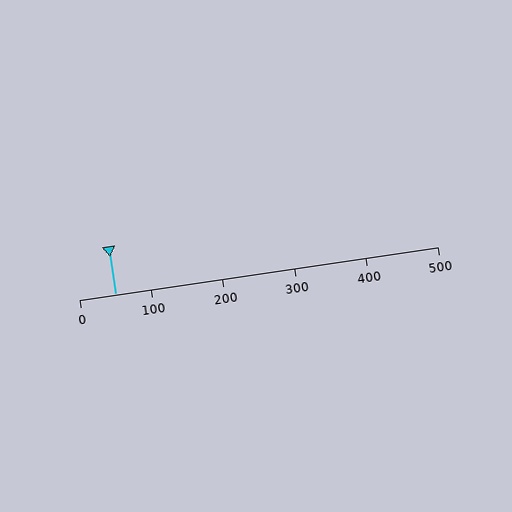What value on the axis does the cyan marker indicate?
The marker indicates approximately 50.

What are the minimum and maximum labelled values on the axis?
The axis runs from 0 to 500.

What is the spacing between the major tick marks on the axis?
The major ticks are spaced 100 apart.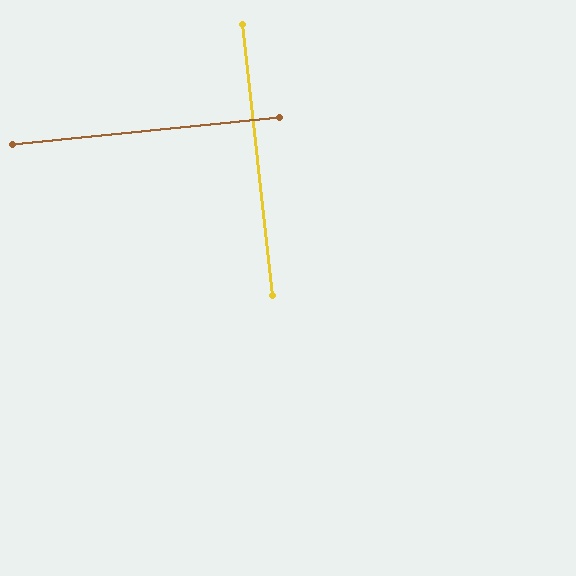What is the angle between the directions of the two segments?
Approximately 90 degrees.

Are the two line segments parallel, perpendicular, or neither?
Perpendicular — they meet at approximately 90°.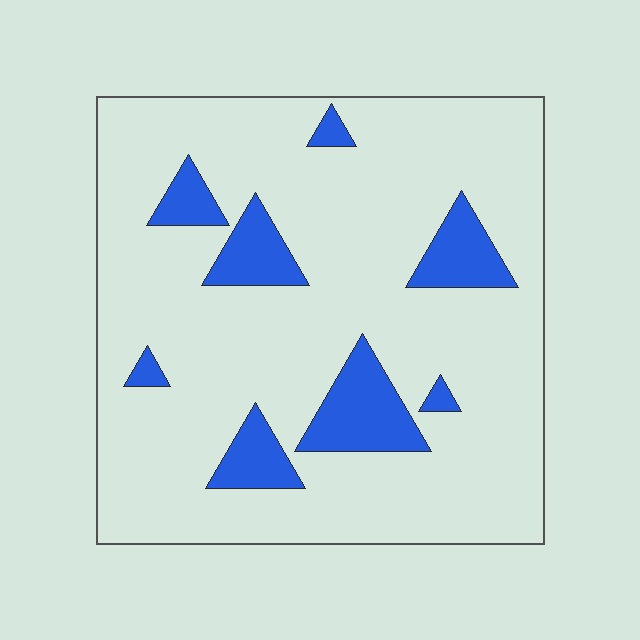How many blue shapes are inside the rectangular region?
8.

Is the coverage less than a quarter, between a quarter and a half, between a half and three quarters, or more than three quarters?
Less than a quarter.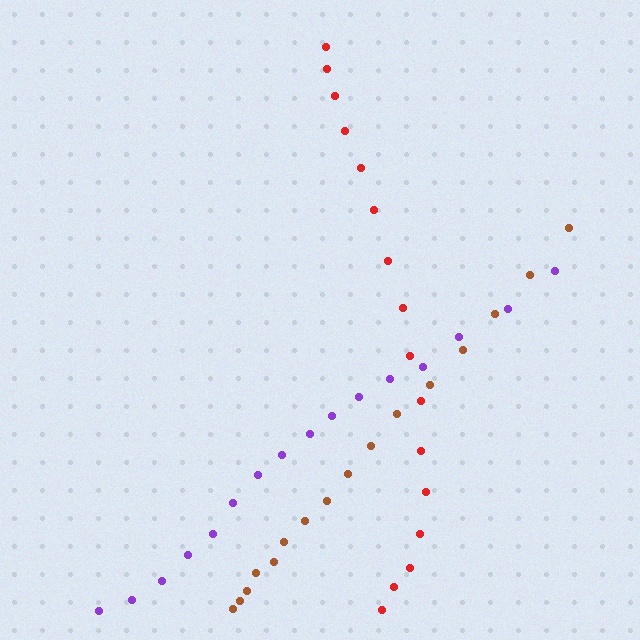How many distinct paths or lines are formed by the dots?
There are 3 distinct paths.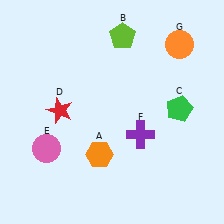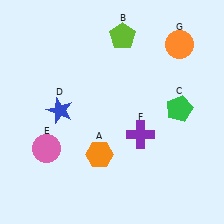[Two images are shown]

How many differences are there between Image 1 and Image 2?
There is 1 difference between the two images.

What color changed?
The star (D) changed from red in Image 1 to blue in Image 2.